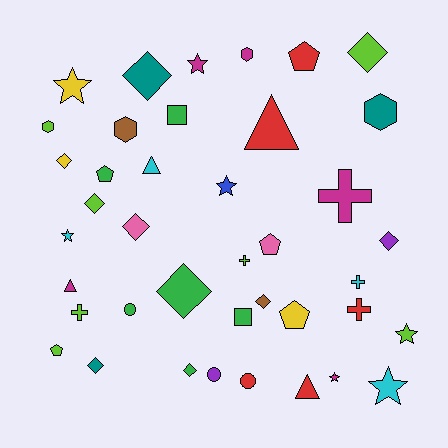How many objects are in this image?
There are 40 objects.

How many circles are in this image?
There are 3 circles.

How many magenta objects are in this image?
There are 5 magenta objects.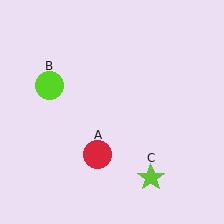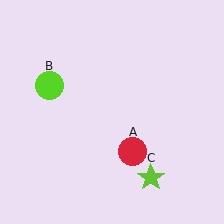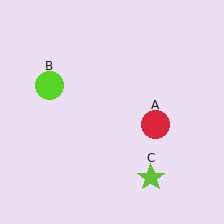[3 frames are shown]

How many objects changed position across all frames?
1 object changed position: red circle (object A).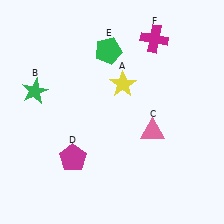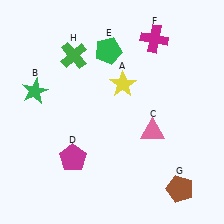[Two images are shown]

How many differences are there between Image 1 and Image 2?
There are 2 differences between the two images.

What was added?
A brown pentagon (G), a green cross (H) were added in Image 2.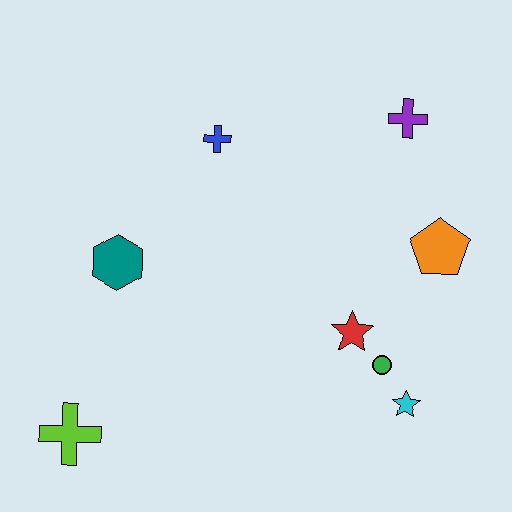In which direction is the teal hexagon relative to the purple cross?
The teal hexagon is to the left of the purple cross.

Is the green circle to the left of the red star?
No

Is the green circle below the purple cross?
Yes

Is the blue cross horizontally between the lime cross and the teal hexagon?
No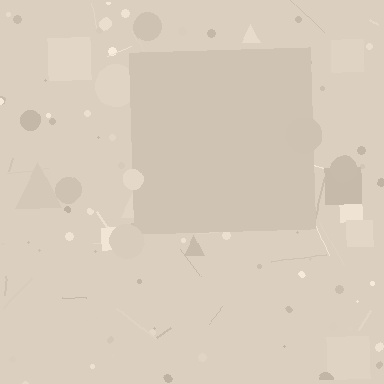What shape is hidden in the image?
A square is hidden in the image.